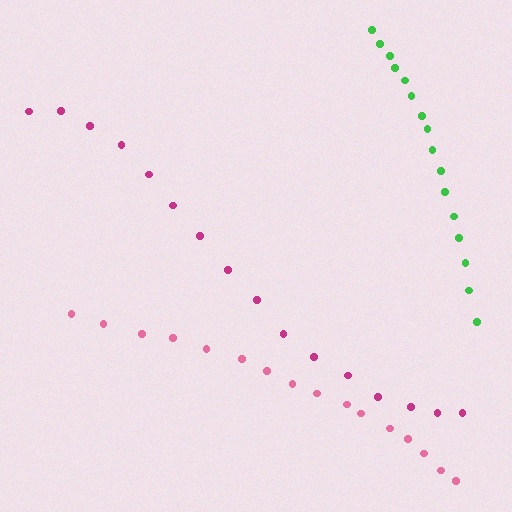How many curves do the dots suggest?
There are 3 distinct paths.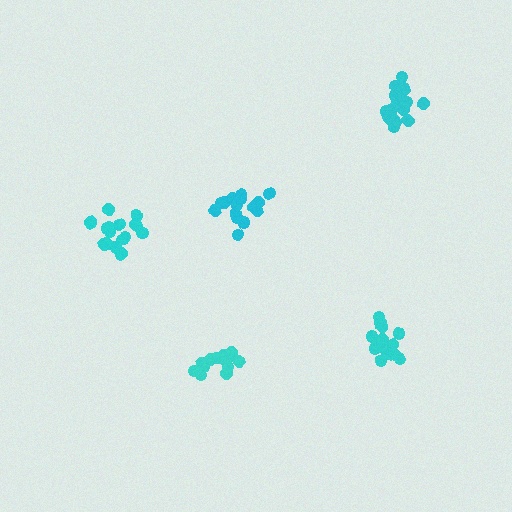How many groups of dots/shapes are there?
There are 5 groups.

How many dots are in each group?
Group 1: 18 dots, Group 2: 14 dots, Group 3: 15 dots, Group 4: 18 dots, Group 5: 20 dots (85 total).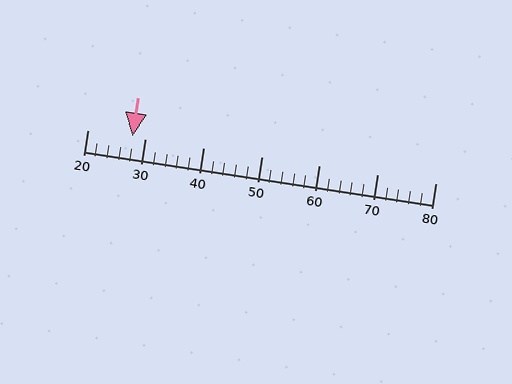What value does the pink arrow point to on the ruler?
The pink arrow points to approximately 28.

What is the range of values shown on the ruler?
The ruler shows values from 20 to 80.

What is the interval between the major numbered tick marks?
The major tick marks are spaced 10 units apart.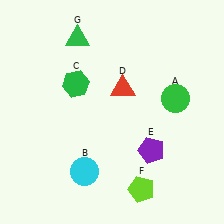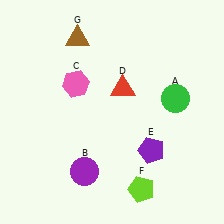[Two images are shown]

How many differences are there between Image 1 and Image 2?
There are 3 differences between the two images.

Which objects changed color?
B changed from cyan to purple. C changed from green to pink. G changed from green to brown.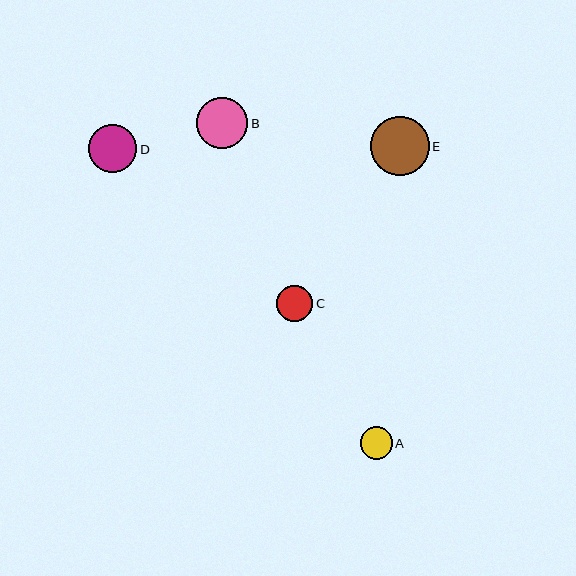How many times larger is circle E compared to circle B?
Circle E is approximately 1.2 times the size of circle B.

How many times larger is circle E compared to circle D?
Circle E is approximately 1.2 times the size of circle D.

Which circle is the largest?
Circle E is the largest with a size of approximately 59 pixels.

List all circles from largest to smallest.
From largest to smallest: E, B, D, C, A.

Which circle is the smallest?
Circle A is the smallest with a size of approximately 32 pixels.